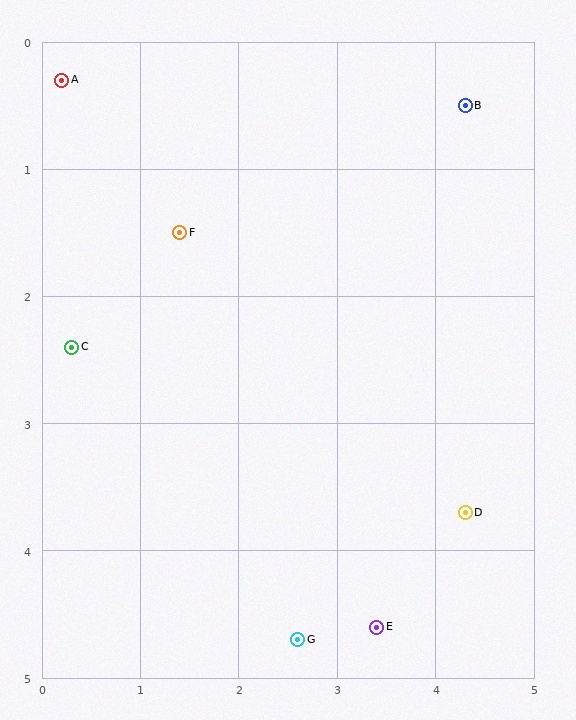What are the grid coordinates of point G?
Point G is at approximately (2.6, 4.7).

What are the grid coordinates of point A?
Point A is at approximately (0.2, 0.3).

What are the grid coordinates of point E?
Point E is at approximately (3.4, 4.6).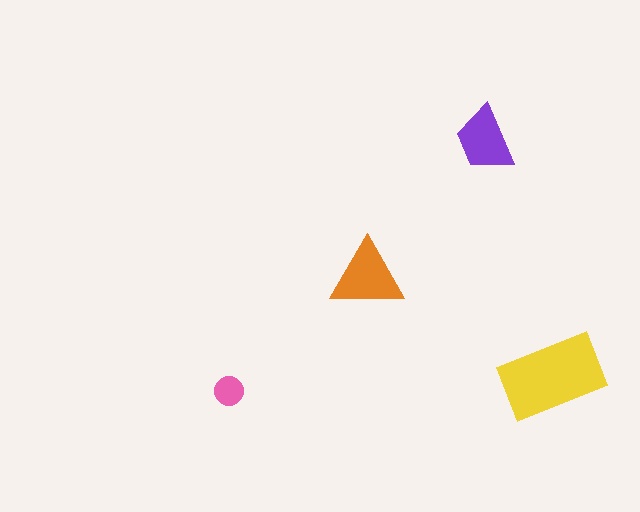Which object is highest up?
The purple trapezoid is topmost.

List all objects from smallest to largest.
The pink circle, the purple trapezoid, the orange triangle, the yellow rectangle.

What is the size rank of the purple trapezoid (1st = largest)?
3rd.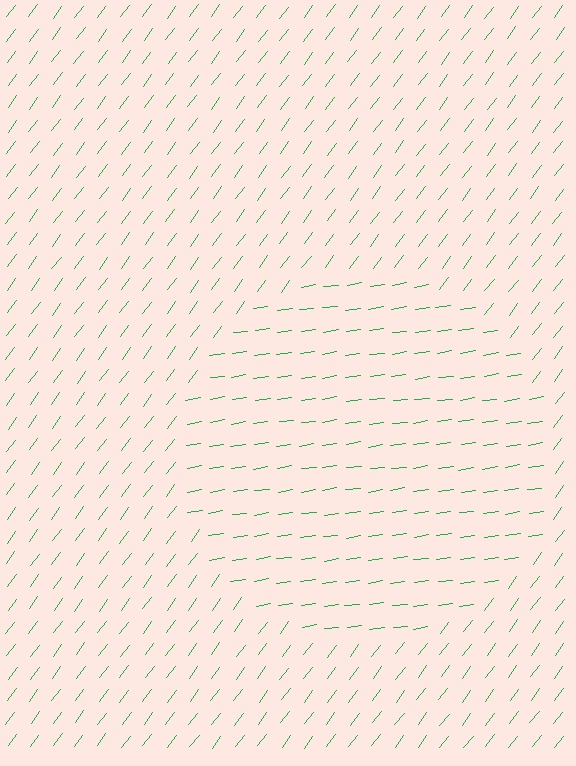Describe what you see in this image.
The image is filled with small green line segments. A circle region in the image has lines oriented differently from the surrounding lines, creating a visible texture boundary.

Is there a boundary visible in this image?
Yes, there is a texture boundary formed by a change in line orientation.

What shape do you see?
I see a circle.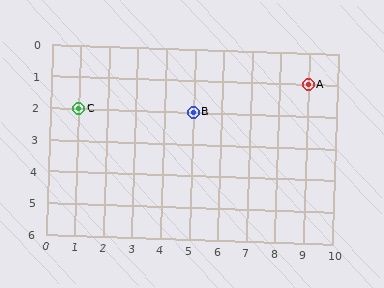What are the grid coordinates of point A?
Point A is at grid coordinates (9, 1).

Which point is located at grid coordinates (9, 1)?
Point A is at (9, 1).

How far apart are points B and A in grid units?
Points B and A are 4 columns and 1 row apart (about 4.1 grid units diagonally).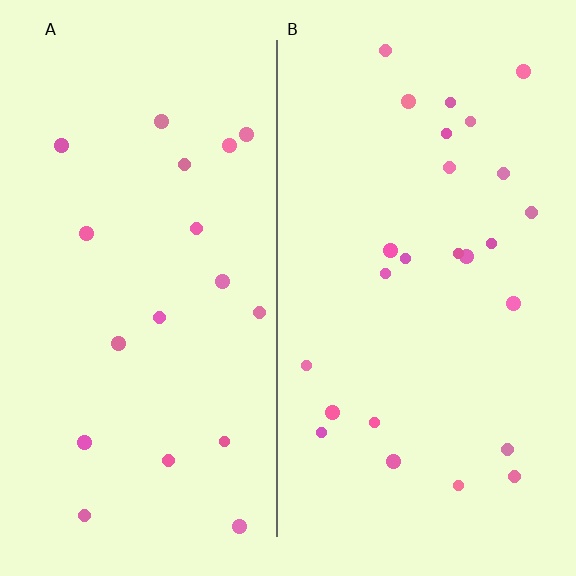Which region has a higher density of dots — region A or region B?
B (the right).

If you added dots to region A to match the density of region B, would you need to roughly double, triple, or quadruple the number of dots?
Approximately double.